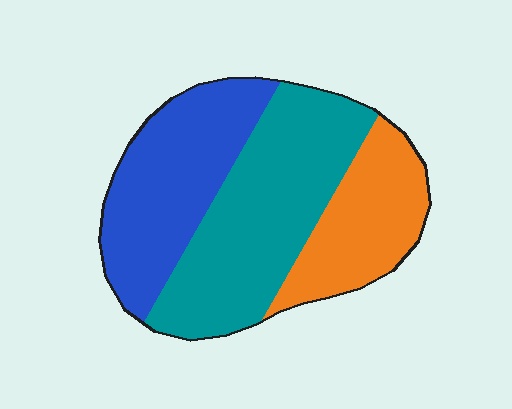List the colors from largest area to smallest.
From largest to smallest: teal, blue, orange.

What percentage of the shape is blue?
Blue covers 33% of the shape.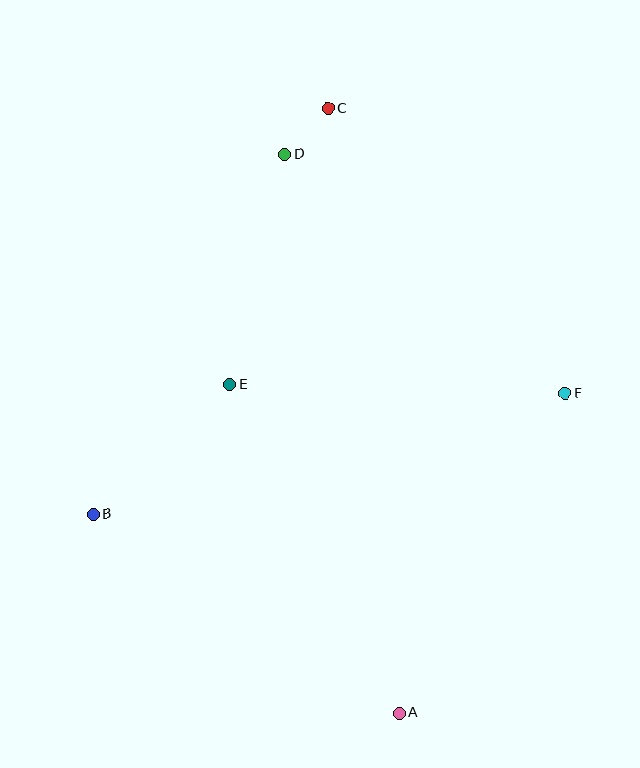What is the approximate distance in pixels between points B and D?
The distance between B and D is approximately 408 pixels.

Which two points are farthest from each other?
Points A and C are farthest from each other.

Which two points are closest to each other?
Points C and D are closest to each other.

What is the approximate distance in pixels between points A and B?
The distance between A and B is approximately 365 pixels.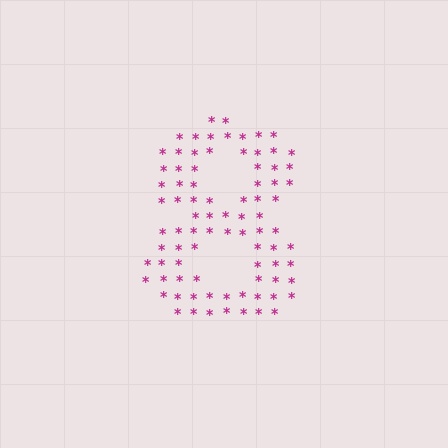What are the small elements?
The small elements are asterisks.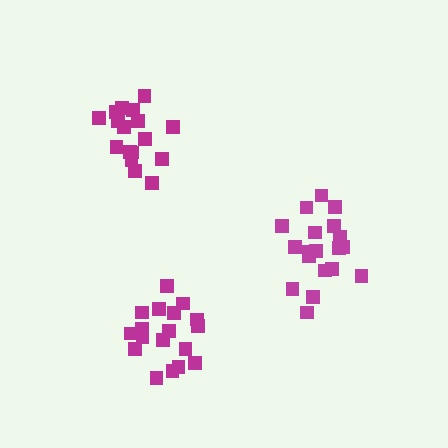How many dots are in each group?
Group 1: 19 dots, Group 2: 17 dots, Group 3: 18 dots (54 total).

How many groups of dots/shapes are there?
There are 3 groups.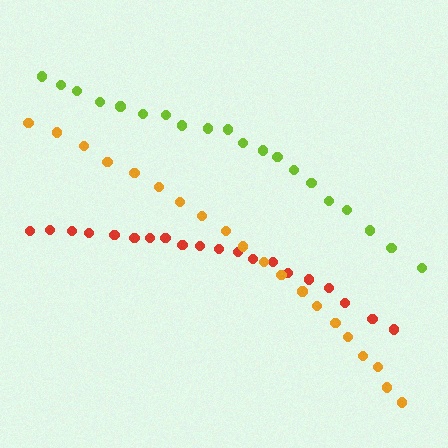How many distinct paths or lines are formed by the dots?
There are 3 distinct paths.